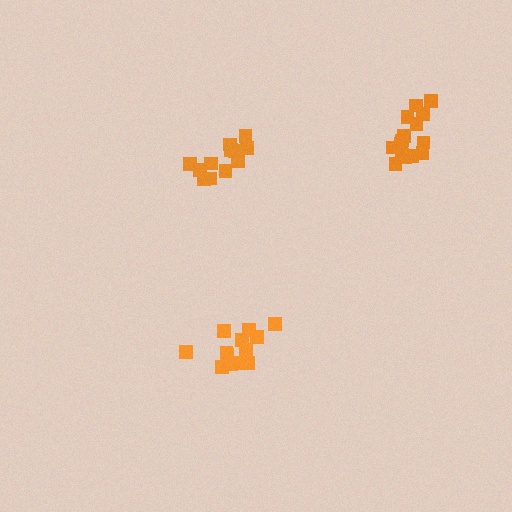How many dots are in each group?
Group 1: 13 dots, Group 2: 12 dots, Group 3: 15 dots (40 total).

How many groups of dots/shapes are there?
There are 3 groups.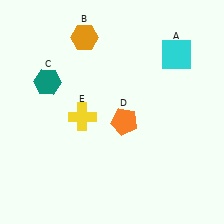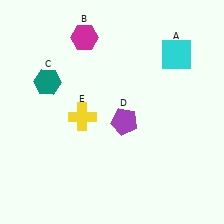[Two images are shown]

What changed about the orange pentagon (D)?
In Image 1, D is orange. In Image 2, it changed to purple.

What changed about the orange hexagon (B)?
In Image 1, B is orange. In Image 2, it changed to magenta.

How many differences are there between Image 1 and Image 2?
There are 2 differences between the two images.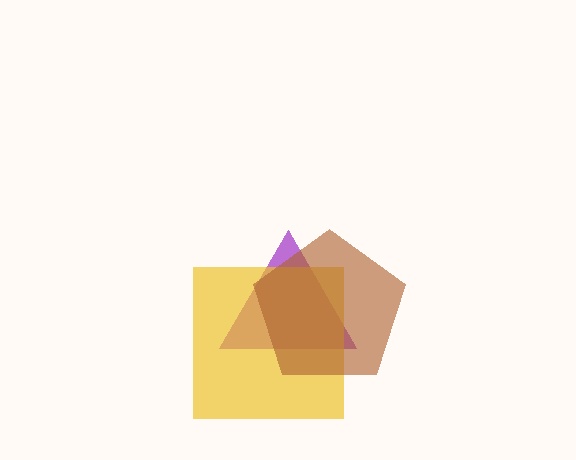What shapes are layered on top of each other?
The layered shapes are: a purple triangle, a yellow square, a brown pentagon.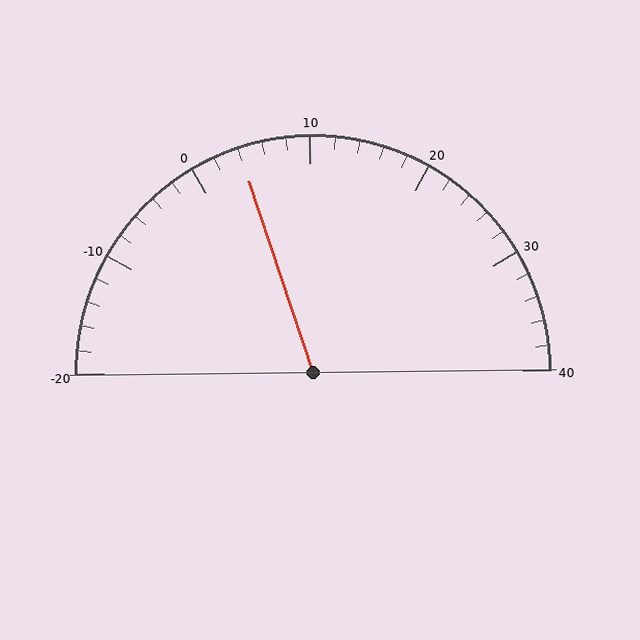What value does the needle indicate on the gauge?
The needle indicates approximately 4.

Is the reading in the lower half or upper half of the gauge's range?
The reading is in the lower half of the range (-20 to 40).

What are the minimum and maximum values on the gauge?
The gauge ranges from -20 to 40.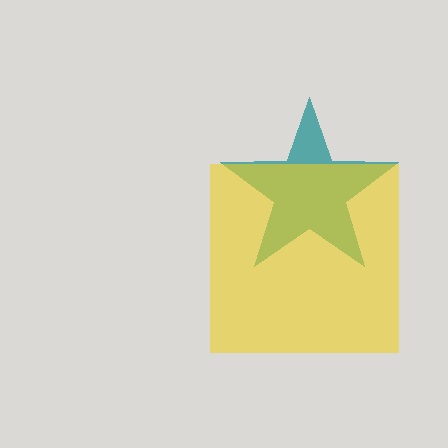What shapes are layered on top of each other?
The layered shapes are: a teal star, a yellow square.